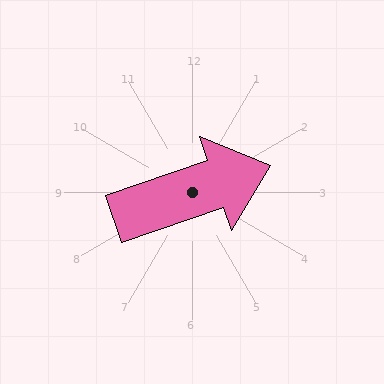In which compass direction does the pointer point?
East.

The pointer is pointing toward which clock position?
Roughly 2 o'clock.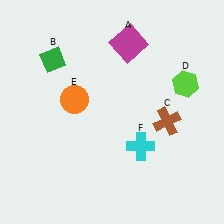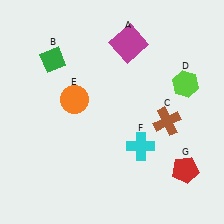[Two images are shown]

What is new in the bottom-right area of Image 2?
A red pentagon (G) was added in the bottom-right area of Image 2.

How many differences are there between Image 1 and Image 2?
There is 1 difference between the two images.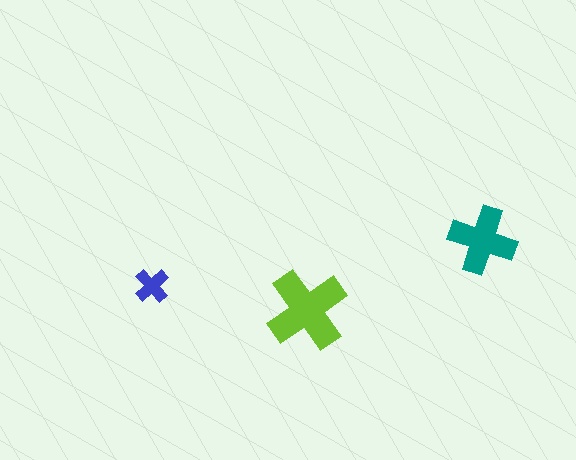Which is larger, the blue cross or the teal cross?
The teal one.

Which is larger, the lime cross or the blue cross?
The lime one.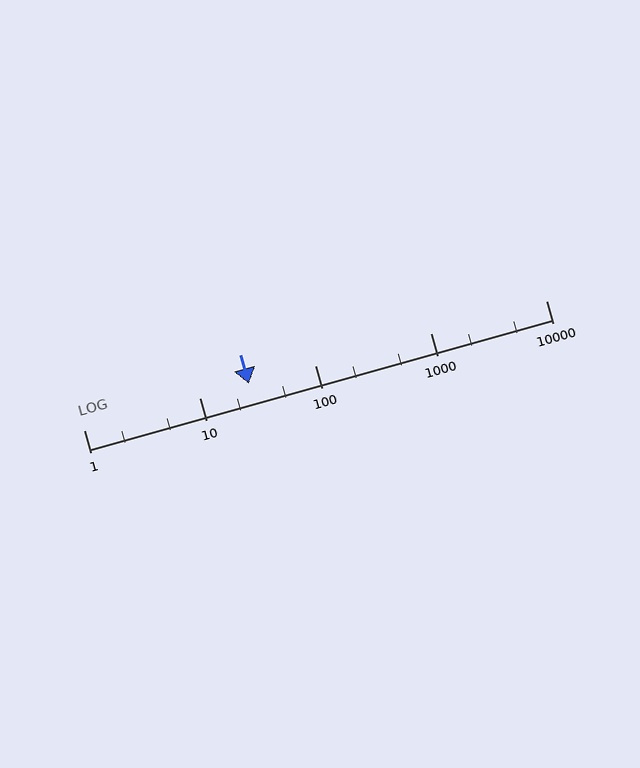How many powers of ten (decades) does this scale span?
The scale spans 4 decades, from 1 to 10000.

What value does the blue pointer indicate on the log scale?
The pointer indicates approximately 27.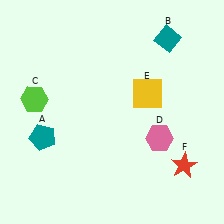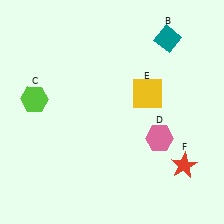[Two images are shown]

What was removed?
The teal pentagon (A) was removed in Image 2.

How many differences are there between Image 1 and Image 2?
There is 1 difference between the two images.